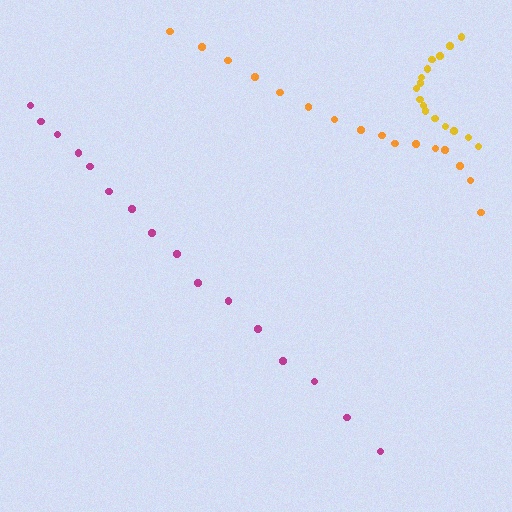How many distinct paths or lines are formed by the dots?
There are 3 distinct paths.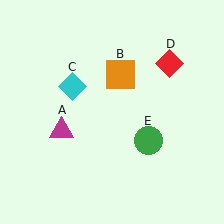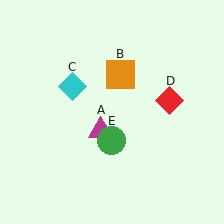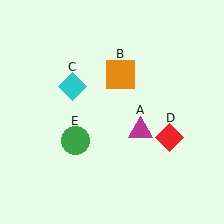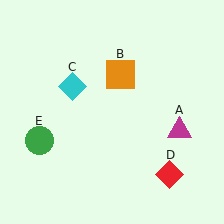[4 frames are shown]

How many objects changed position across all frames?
3 objects changed position: magenta triangle (object A), red diamond (object D), green circle (object E).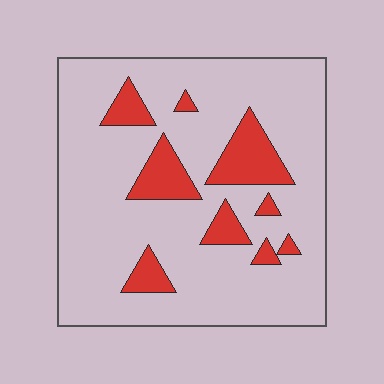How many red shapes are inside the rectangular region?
9.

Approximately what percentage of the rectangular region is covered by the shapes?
Approximately 15%.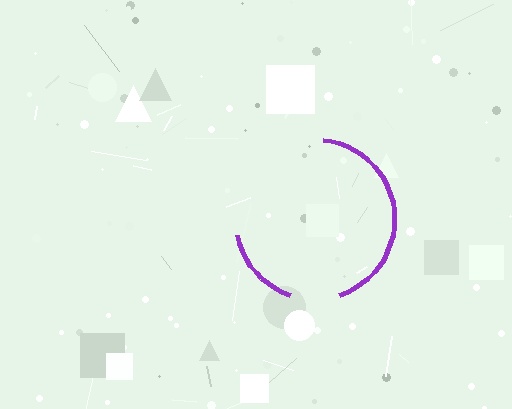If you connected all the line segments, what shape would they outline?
They would outline a circle.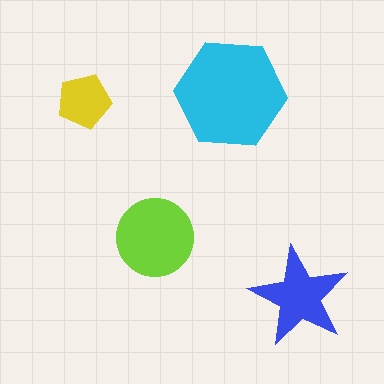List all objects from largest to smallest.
The cyan hexagon, the lime circle, the blue star, the yellow pentagon.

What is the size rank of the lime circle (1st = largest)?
2nd.